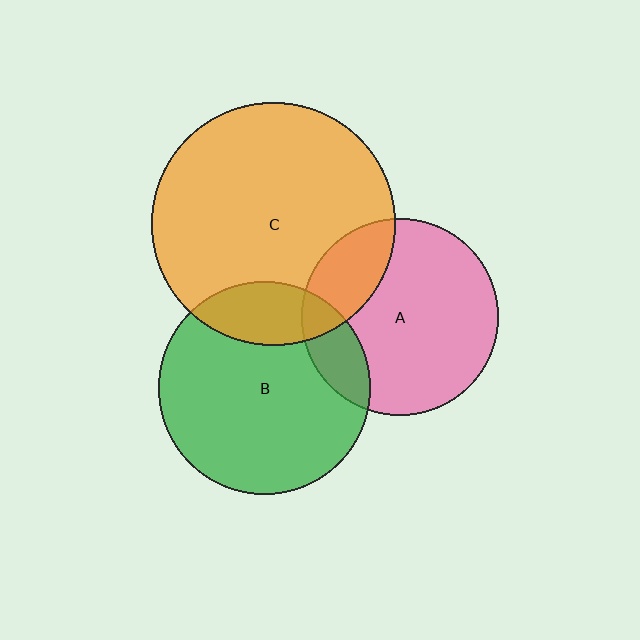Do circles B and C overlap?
Yes.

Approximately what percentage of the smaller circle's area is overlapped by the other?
Approximately 20%.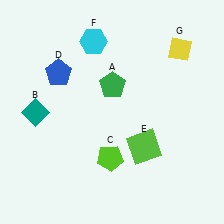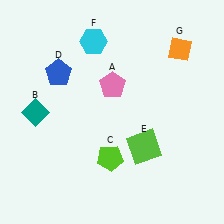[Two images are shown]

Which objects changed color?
A changed from green to pink. G changed from yellow to orange.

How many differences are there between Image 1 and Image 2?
There are 2 differences between the two images.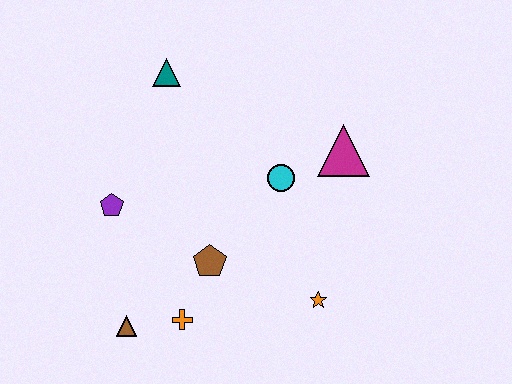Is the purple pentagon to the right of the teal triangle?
No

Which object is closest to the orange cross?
The brown triangle is closest to the orange cross.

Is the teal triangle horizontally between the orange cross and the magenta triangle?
No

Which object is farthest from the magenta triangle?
The brown triangle is farthest from the magenta triangle.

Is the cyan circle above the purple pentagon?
Yes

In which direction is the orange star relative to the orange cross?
The orange star is to the right of the orange cross.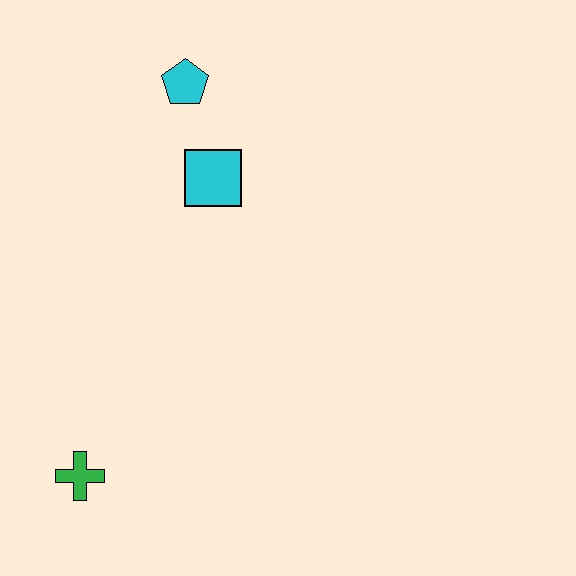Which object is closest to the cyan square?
The cyan pentagon is closest to the cyan square.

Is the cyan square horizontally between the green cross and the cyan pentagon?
No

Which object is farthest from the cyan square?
The green cross is farthest from the cyan square.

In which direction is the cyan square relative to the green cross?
The cyan square is above the green cross.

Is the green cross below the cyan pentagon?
Yes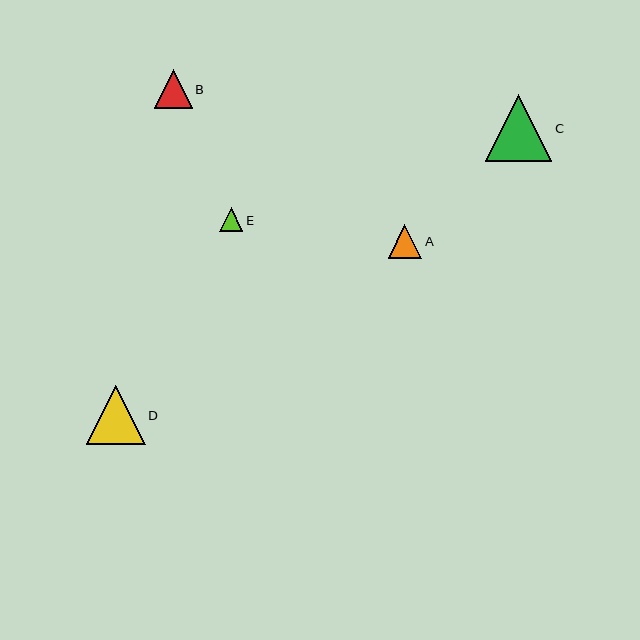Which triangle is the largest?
Triangle C is the largest with a size of approximately 67 pixels.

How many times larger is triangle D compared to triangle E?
Triangle D is approximately 2.5 times the size of triangle E.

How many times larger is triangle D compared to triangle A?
Triangle D is approximately 1.7 times the size of triangle A.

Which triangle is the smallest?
Triangle E is the smallest with a size of approximately 24 pixels.